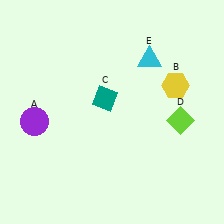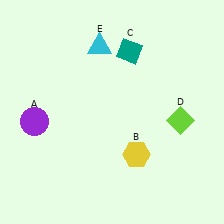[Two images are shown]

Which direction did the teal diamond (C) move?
The teal diamond (C) moved up.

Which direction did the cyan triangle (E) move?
The cyan triangle (E) moved left.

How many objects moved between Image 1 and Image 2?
3 objects moved between the two images.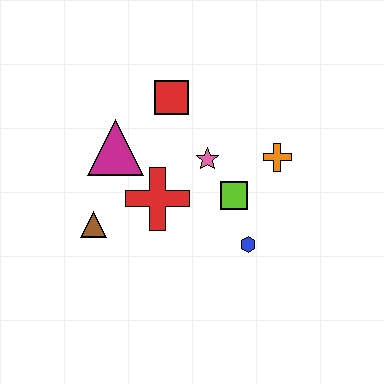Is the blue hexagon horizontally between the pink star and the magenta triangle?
No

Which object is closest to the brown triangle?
The red cross is closest to the brown triangle.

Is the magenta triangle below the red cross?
No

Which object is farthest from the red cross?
The orange cross is farthest from the red cross.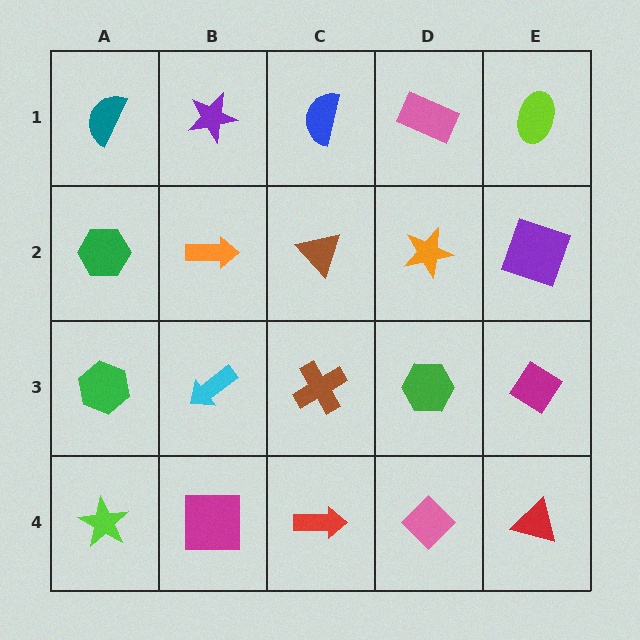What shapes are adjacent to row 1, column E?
A purple square (row 2, column E), a pink rectangle (row 1, column D).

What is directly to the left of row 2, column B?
A green hexagon.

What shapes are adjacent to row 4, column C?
A brown cross (row 3, column C), a magenta square (row 4, column B), a pink diamond (row 4, column D).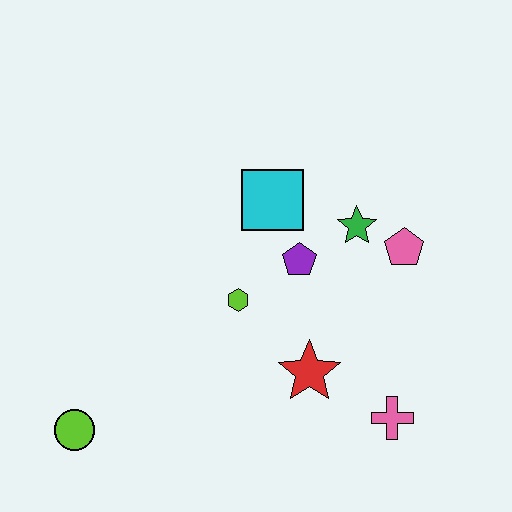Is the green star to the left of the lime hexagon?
No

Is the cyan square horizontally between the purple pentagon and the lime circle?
Yes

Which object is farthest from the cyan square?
The lime circle is farthest from the cyan square.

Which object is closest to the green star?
The pink pentagon is closest to the green star.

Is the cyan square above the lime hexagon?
Yes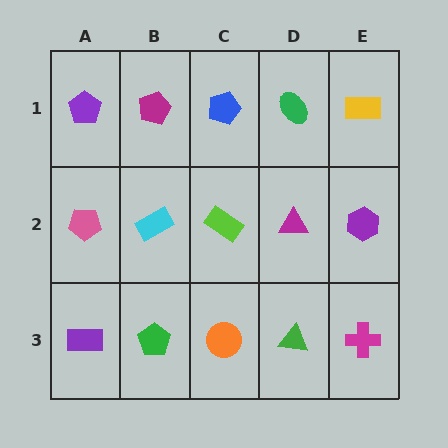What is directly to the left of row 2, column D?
A lime rectangle.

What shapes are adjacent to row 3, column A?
A pink pentagon (row 2, column A), a green pentagon (row 3, column B).